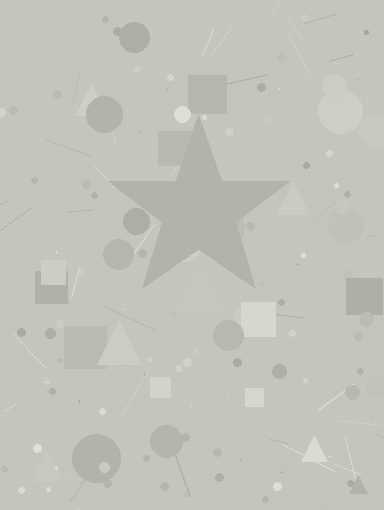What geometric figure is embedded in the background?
A star is embedded in the background.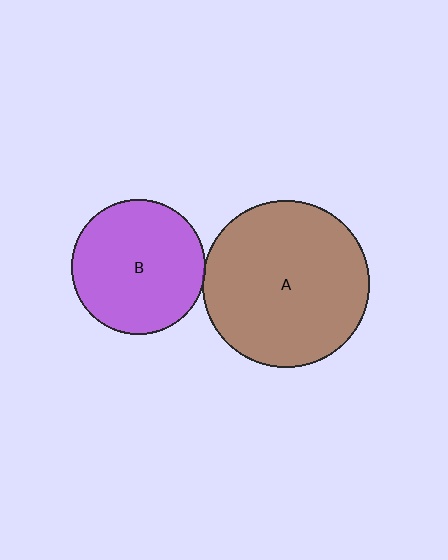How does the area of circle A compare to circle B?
Approximately 1.6 times.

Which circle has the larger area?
Circle A (brown).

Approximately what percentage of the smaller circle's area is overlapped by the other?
Approximately 5%.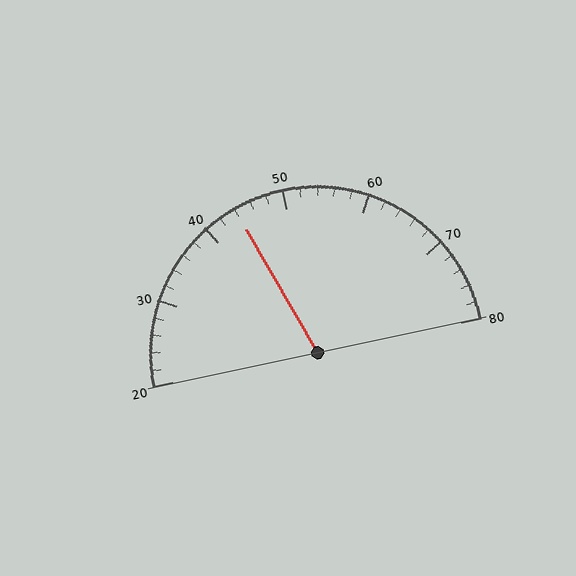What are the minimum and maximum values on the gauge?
The gauge ranges from 20 to 80.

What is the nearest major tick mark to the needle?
The nearest major tick mark is 40.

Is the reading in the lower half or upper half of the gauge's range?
The reading is in the lower half of the range (20 to 80).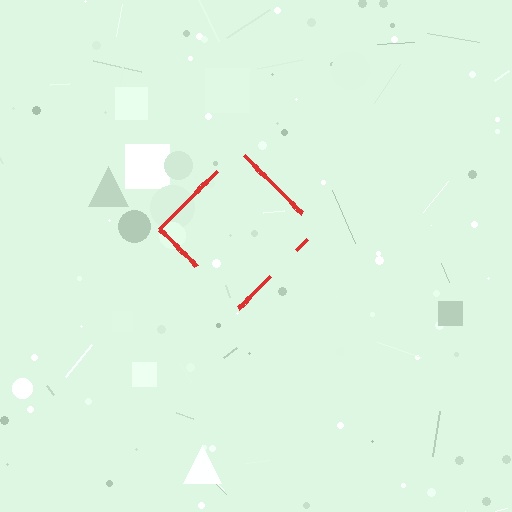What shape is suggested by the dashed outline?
The dashed outline suggests a diamond.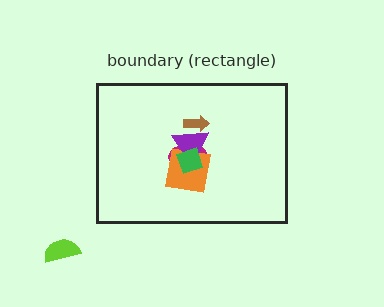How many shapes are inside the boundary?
5 inside, 1 outside.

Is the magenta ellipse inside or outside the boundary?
Inside.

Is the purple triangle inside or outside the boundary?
Inside.